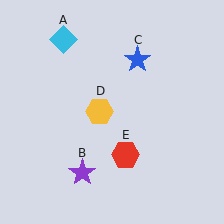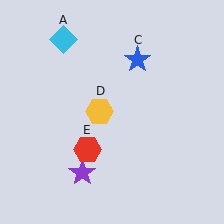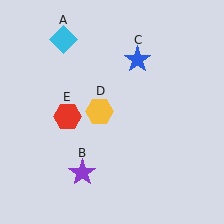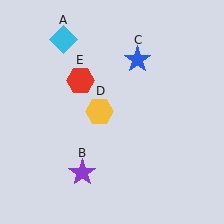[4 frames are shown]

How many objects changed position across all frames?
1 object changed position: red hexagon (object E).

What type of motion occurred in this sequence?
The red hexagon (object E) rotated clockwise around the center of the scene.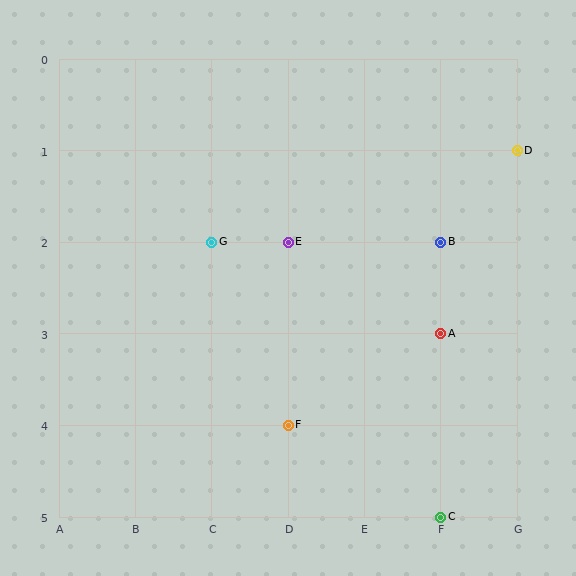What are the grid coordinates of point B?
Point B is at grid coordinates (F, 2).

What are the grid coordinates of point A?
Point A is at grid coordinates (F, 3).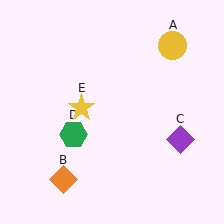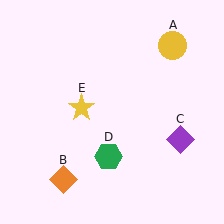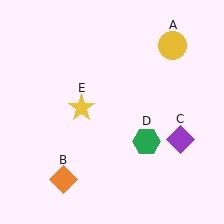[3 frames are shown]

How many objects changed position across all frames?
1 object changed position: green hexagon (object D).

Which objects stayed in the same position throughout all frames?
Yellow circle (object A) and orange diamond (object B) and purple diamond (object C) and yellow star (object E) remained stationary.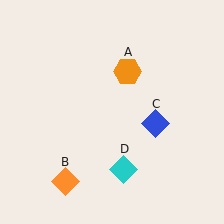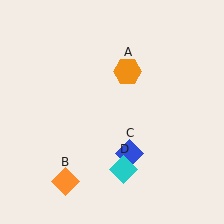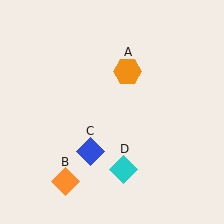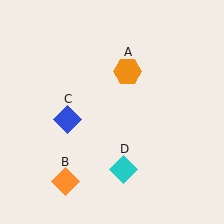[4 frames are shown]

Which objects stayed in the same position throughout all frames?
Orange hexagon (object A) and orange diamond (object B) and cyan diamond (object D) remained stationary.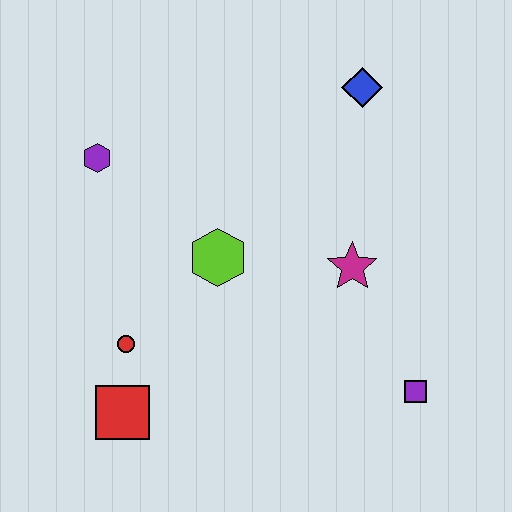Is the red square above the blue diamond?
No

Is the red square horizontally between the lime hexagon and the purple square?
No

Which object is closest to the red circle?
The red square is closest to the red circle.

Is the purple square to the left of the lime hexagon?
No